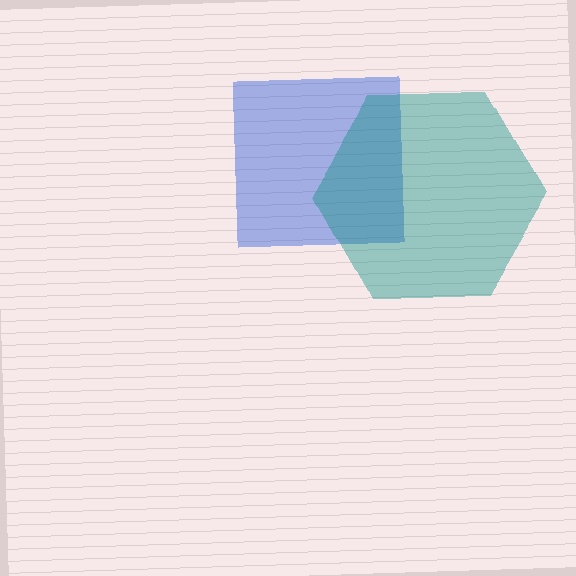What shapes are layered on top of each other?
The layered shapes are: a blue square, a teal hexagon.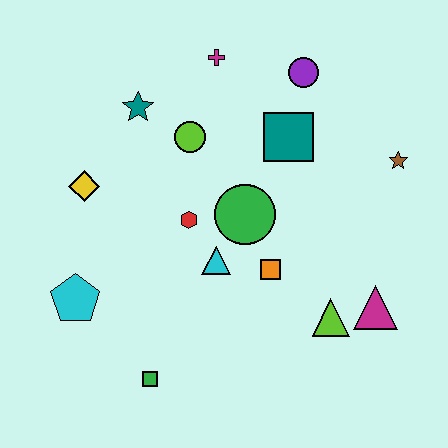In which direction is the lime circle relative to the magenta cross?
The lime circle is below the magenta cross.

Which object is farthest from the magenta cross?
The green square is farthest from the magenta cross.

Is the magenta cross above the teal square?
Yes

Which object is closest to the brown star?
The teal square is closest to the brown star.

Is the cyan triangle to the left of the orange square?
Yes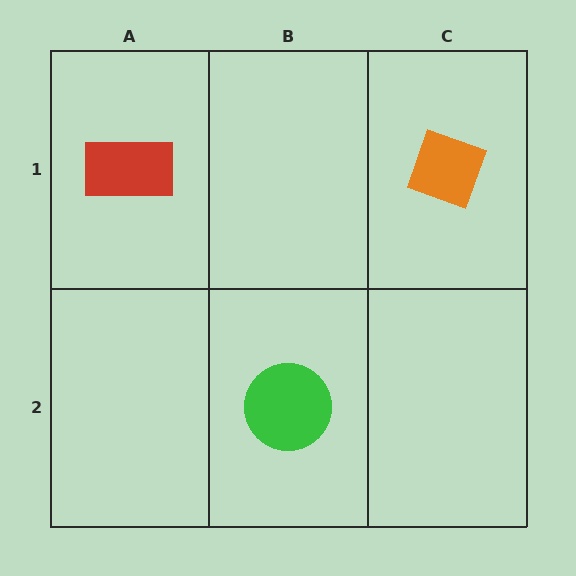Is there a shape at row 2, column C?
No, that cell is empty.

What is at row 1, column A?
A red rectangle.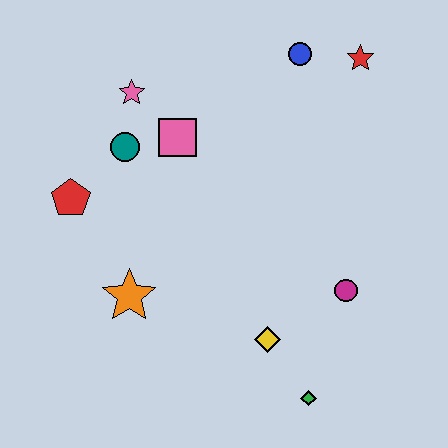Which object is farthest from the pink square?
The green diamond is farthest from the pink square.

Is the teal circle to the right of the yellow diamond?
No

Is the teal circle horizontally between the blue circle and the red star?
No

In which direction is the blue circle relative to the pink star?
The blue circle is to the right of the pink star.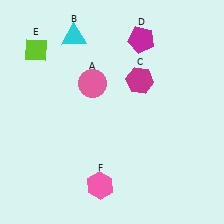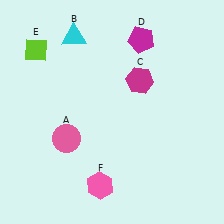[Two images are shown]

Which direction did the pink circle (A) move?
The pink circle (A) moved down.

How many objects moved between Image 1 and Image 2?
1 object moved between the two images.